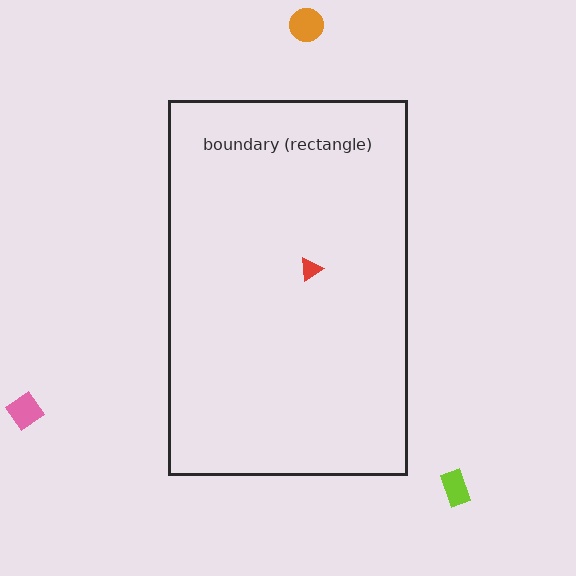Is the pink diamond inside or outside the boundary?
Outside.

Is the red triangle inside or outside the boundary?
Inside.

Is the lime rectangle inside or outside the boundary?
Outside.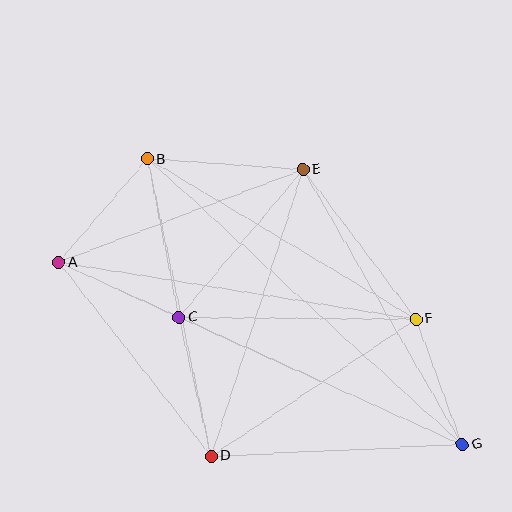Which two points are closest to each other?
Points A and C are closest to each other.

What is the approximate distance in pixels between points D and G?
The distance between D and G is approximately 252 pixels.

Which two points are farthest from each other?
Points A and G are farthest from each other.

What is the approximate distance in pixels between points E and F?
The distance between E and F is approximately 187 pixels.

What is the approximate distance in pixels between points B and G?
The distance between B and G is approximately 425 pixels.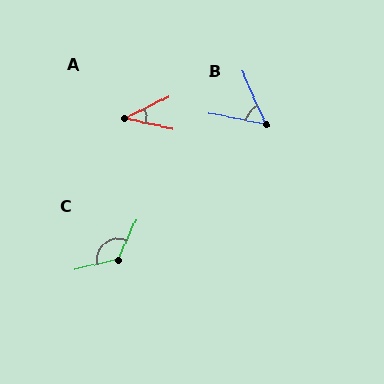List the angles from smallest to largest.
A (39°), B (55°), C (127°).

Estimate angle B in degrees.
Approximately 55 degrees.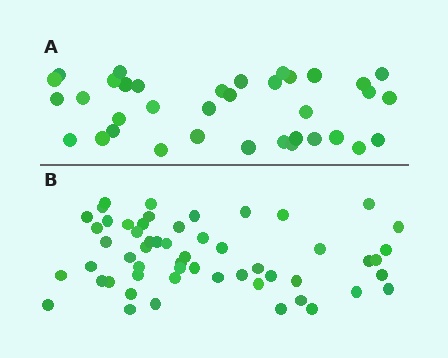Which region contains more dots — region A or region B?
Region B (the bottom region) has more dots.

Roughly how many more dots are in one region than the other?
Region B has approximately 20 more dots than region A.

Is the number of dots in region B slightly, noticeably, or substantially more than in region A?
Region B has substantially more. The ratio is roughly 1.5 to 1.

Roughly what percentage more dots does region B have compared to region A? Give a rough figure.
About 55% more.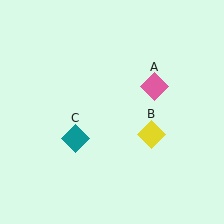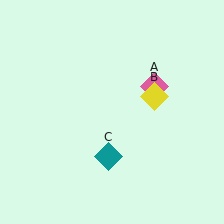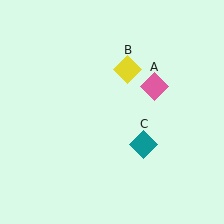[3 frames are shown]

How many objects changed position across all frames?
2 objects changed position: yellow diamond (object B), teal diamond (object C).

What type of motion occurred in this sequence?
The yellow diamond (object B), teal diamond (object C) rotated counterclockwise around the center of the scene.